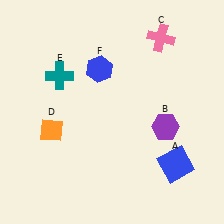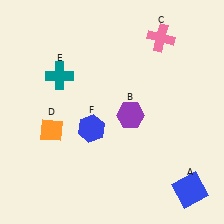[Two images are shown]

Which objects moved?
The objects that moved are: the blue square (A), the purple hexagon (B), the blue hexagon (F).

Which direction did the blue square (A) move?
The blue square (A) moved down.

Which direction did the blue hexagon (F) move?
The blue hexagon (F) moved down.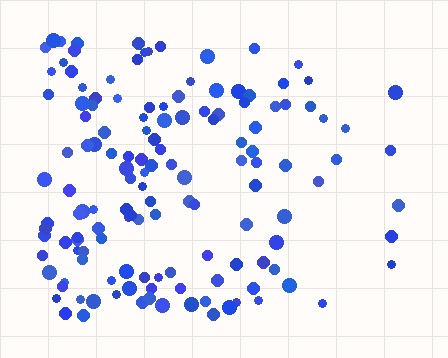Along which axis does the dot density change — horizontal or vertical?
Horizontal.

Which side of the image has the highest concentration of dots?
The left.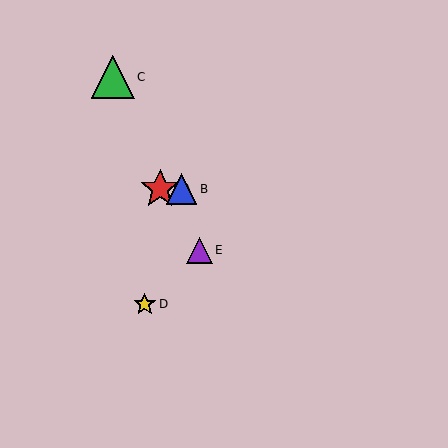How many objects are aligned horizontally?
2 objects (A, B) are aligned horizontally.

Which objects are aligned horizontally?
Objects A, B are aligned horizontally.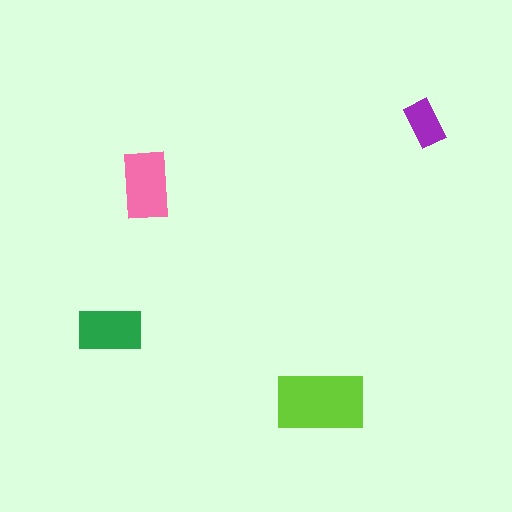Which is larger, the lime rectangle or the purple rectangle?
The lime one.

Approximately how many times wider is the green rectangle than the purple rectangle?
About 1.5 times wider.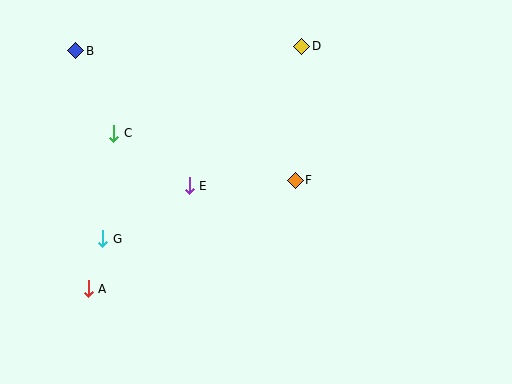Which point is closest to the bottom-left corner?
Point A is closest to the bottom-left corner.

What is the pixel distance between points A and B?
The distance between A and B is 238 pixels.